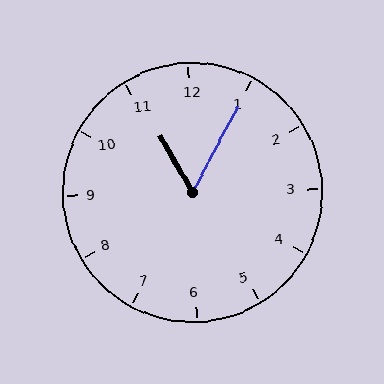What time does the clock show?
11:05.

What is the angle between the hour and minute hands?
Approximately 58 degrees.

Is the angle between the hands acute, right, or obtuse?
It is acute.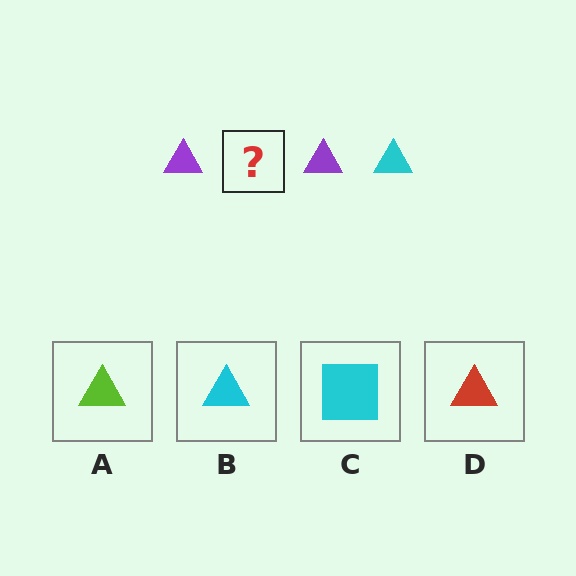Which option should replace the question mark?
Option B.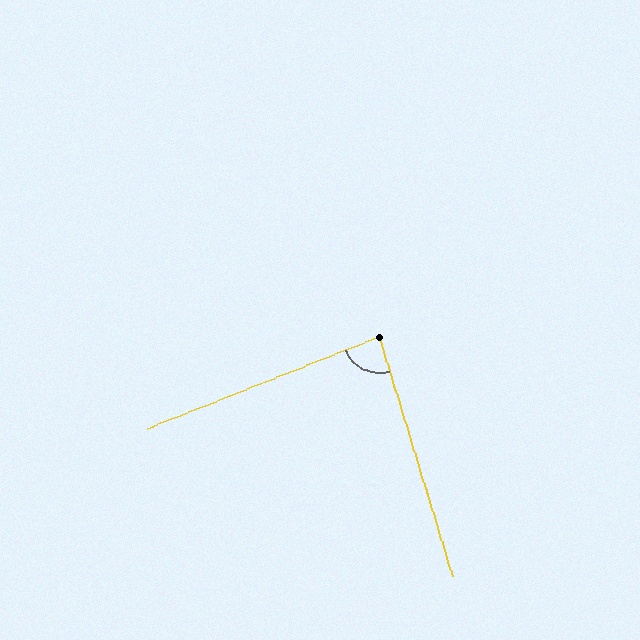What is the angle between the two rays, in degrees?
Approximately 85 degrees.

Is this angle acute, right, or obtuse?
It is approximately a right angle.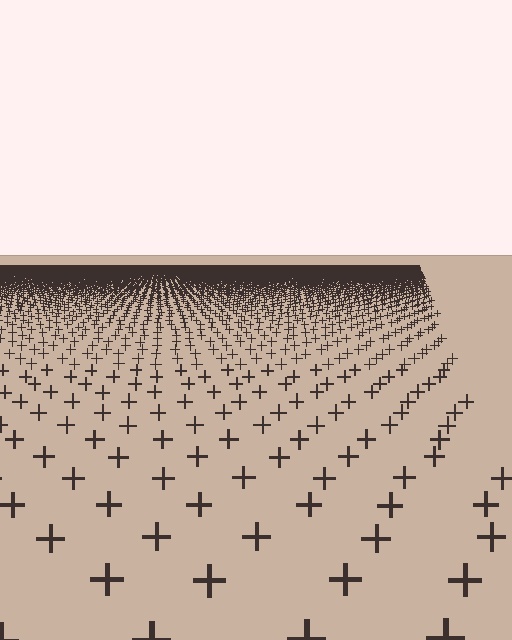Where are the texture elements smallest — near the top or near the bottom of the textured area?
Near the top.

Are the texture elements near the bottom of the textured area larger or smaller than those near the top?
Larger. Near the bottom, elements are closer to the viewer and appear at a bigger on-screen size.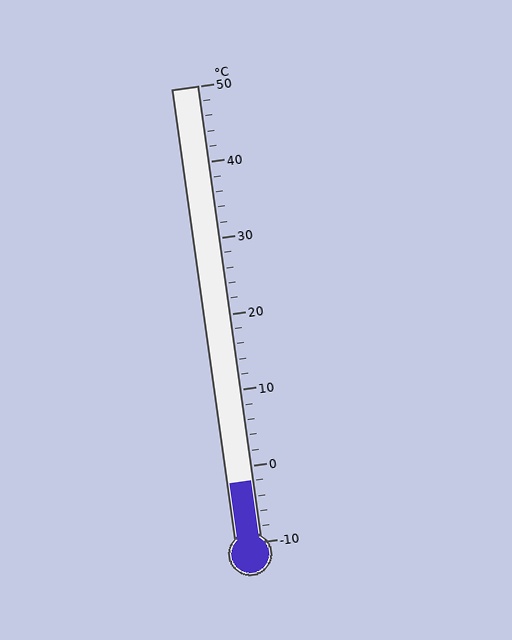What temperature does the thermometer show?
The thermometer shows approximately -2°C.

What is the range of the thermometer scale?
The thermometer scale ranges from -10°C to 50°C.